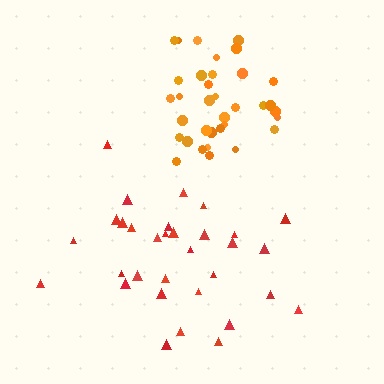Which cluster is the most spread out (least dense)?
Red.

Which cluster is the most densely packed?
Orange.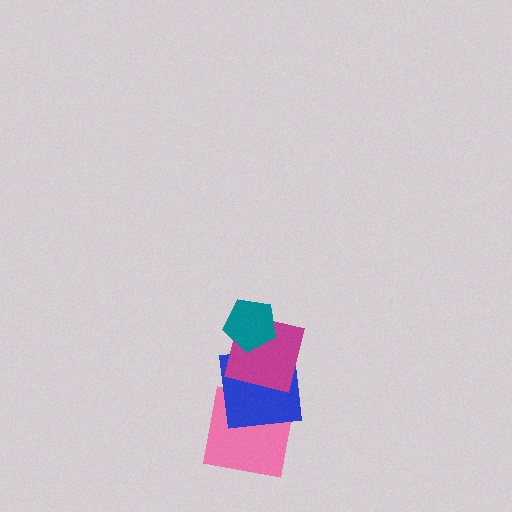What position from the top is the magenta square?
The magenta square is 2nd from the top.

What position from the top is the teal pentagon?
The teal pentagon is 1st from the top.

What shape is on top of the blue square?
The magenta square is on top of the blue square.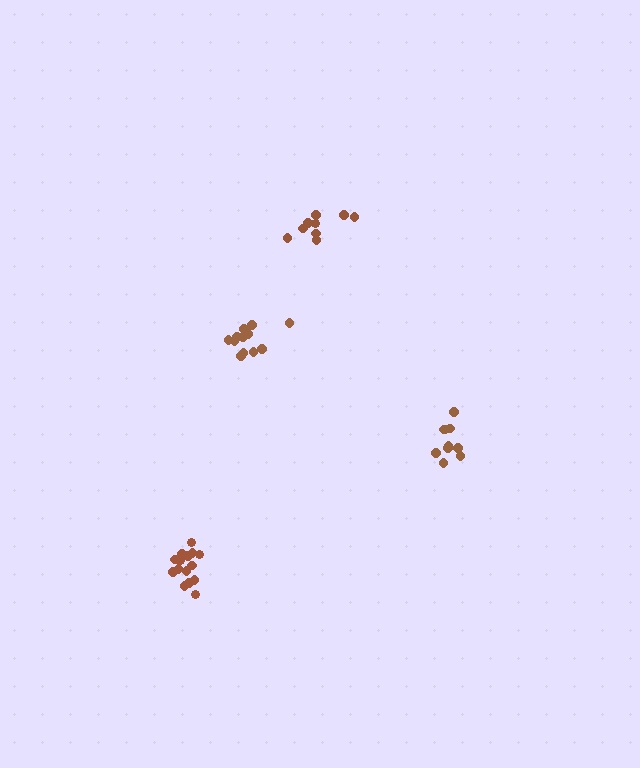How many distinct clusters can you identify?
There are 4 distinct clusters.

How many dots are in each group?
Group 1: 9 dots, Group 2: 10 dots, Group 3: 12 dots, Group 4: 15 dots (46 total).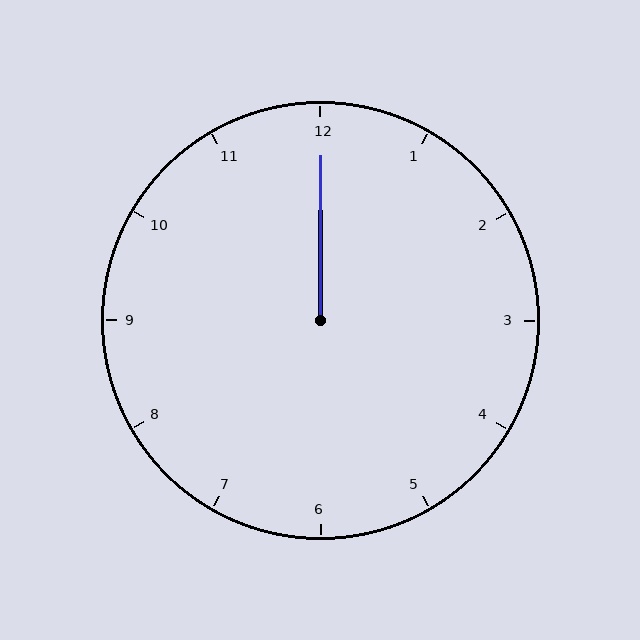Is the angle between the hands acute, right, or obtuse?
It is acute.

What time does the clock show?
12:00.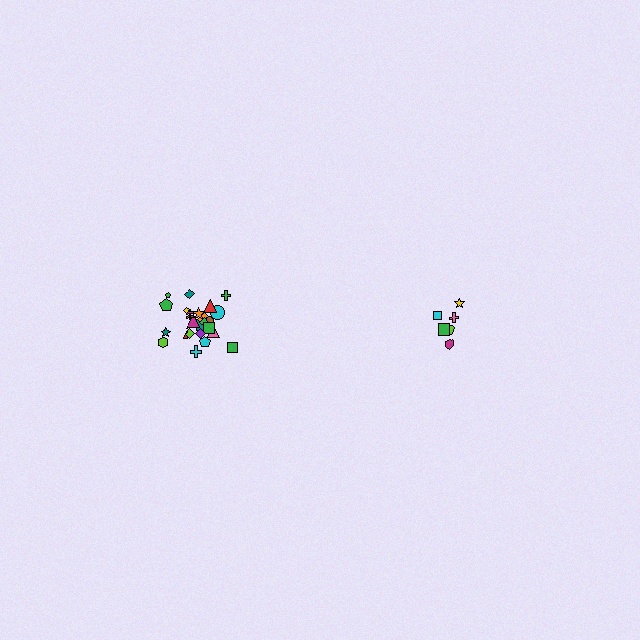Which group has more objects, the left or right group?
The left group.